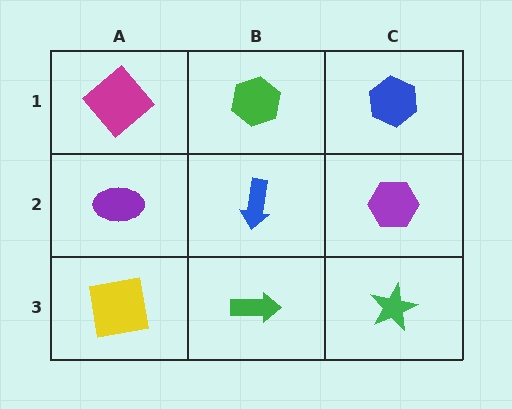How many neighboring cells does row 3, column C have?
2.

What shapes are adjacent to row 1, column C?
A purple hexagon (row 2, column C), a green hexagon (row 1, column B).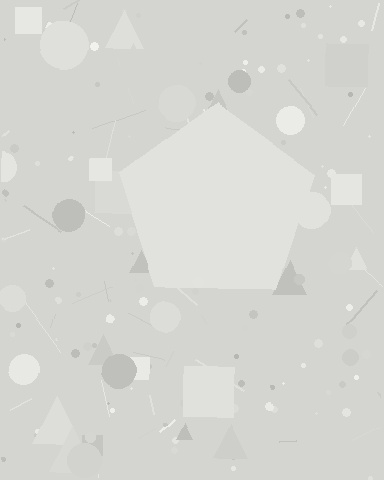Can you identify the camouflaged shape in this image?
The camouflaged shape is a pentagon.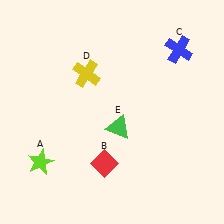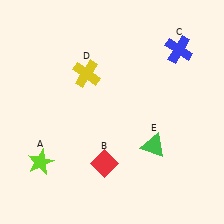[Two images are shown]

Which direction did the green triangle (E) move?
The green triangle (E) moved right.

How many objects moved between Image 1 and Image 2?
1 object moved between the two images.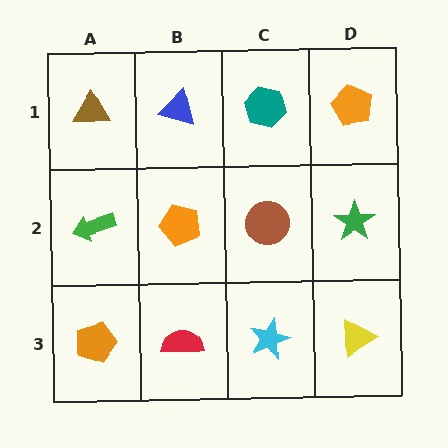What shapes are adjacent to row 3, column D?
A green star (row 2, column D), a cyan star (row 3, column C).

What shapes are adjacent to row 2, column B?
A blue triangle (row 1, column B), a red semicircle (row 3, column B), a green arrow (row 2, column A), a brown circle (row 2, column C).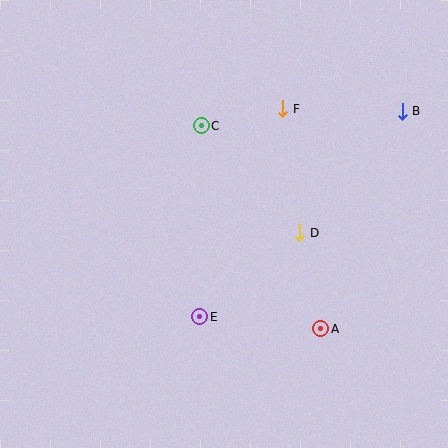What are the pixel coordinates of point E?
Point E is at (200, 317).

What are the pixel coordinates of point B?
Point B is at (402, 111).